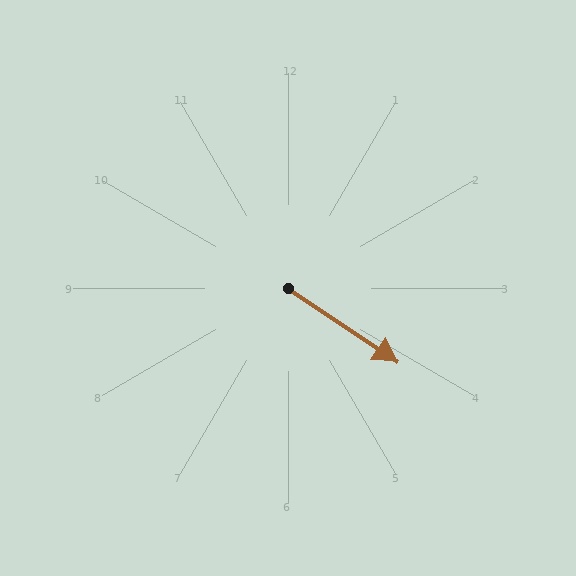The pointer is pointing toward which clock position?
Roughly 4 o'clock.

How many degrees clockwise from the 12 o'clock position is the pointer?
Approximately 124 degrees.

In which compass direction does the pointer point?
Southeast.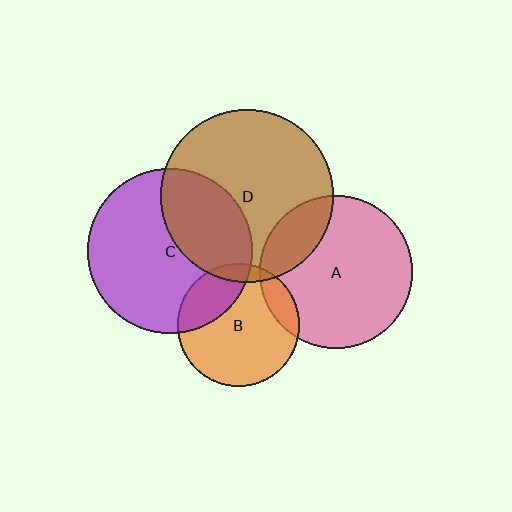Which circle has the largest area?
Circle D (brown).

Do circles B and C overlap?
Yes.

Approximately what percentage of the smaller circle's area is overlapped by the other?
Approximately 25%.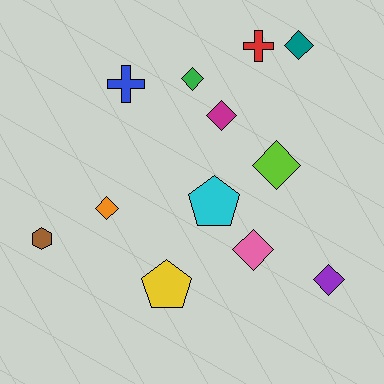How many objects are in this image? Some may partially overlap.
There are 12 objects.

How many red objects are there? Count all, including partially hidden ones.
There is 1 red object.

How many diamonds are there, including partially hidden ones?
There are 7 diamonds.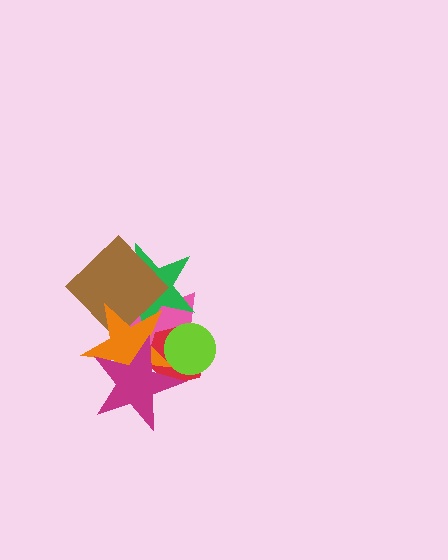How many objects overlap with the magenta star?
4 objects overlap with the magenta star.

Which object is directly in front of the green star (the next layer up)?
The brown diamond is directly in front of the green star.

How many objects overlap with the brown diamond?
3 objects overlap with the brown diamond.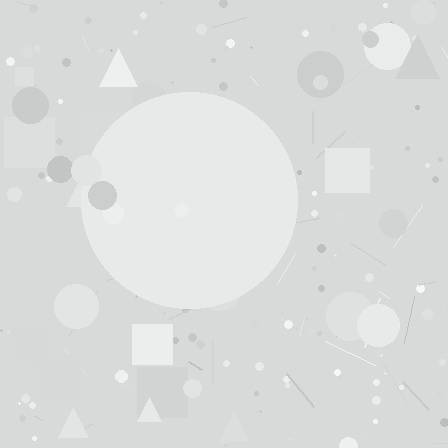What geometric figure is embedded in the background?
A circle is embedded in the background.